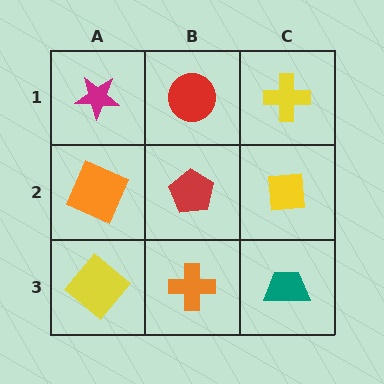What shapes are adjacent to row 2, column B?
A red circle (row 1, column B), an orange cross (row 3, column B), an orange square (row 2, column A), a yellow square (row 2, column C).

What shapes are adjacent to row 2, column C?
A yellow cross (row 1, column C), a teal trapezoid (row 3, column C), a red pentagon (row 2, column B).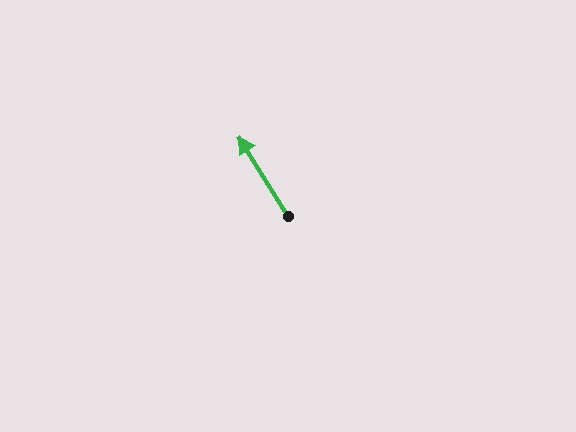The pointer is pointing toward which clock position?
Roughly 11 o'clock.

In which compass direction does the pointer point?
Northwest.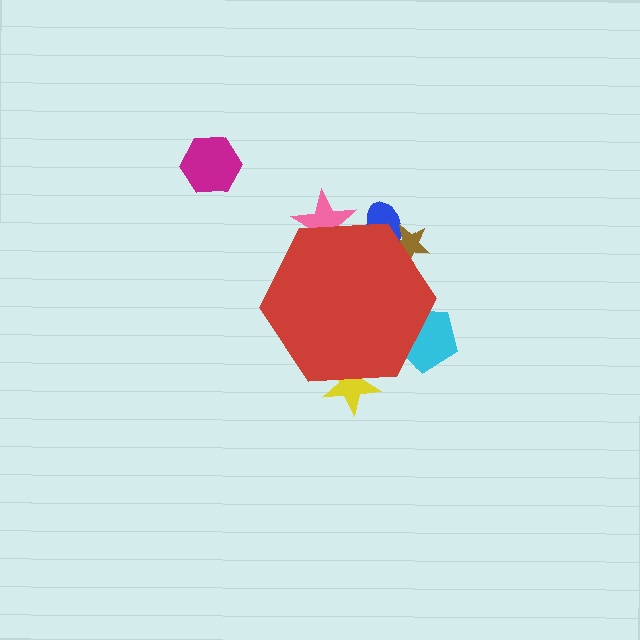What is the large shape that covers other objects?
A red hexagon.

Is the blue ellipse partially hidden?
Yes, the blue ellipse is partially hidden behind the red hexagon.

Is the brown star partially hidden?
Yes, the brown star is partially hidden behind the red hexagon.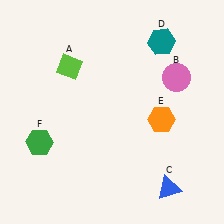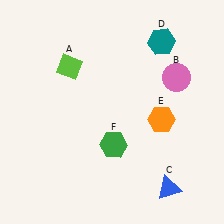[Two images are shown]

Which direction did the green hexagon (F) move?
The green hexagon (F) moved right.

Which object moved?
The green hexagon (F) moved right.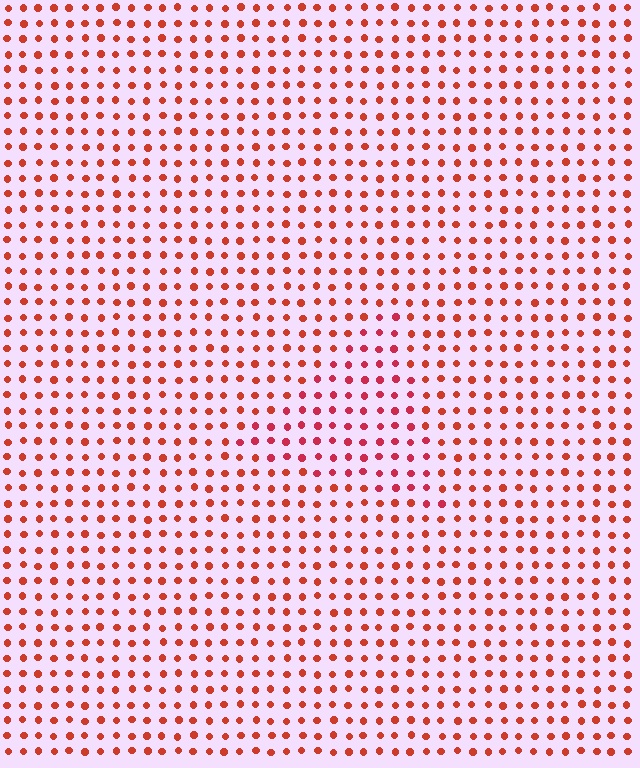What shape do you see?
I see a triangle.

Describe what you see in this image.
The image is filled with small red elements in a uniform arrangement. A triangle-shaped region is visible where the elements are tinted to a slightly different hue, forming a subtle color boundary.